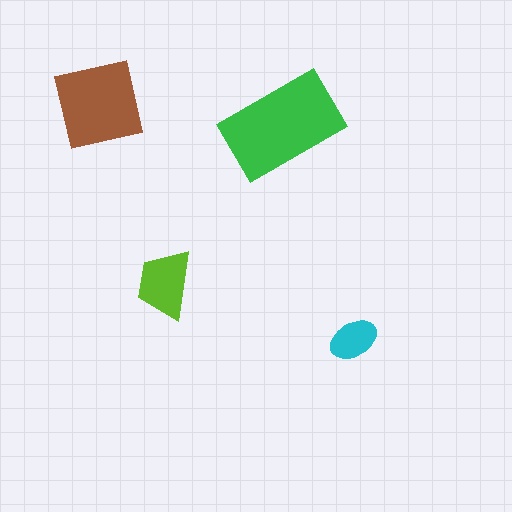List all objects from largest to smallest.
The green rectangle, the brown square, the lime trapezoid, the cyan ellipse.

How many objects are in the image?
There are 4 objects in the image.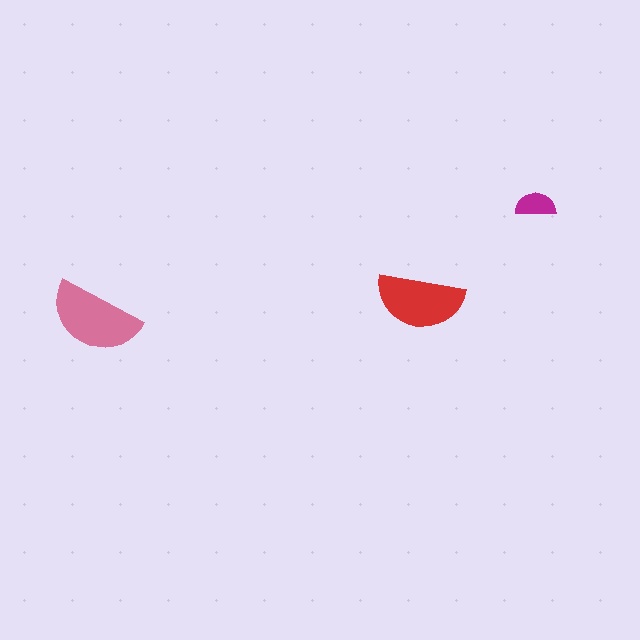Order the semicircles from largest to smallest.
the pink one, the red one, the magenta one.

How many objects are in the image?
There are 3 objects in the image.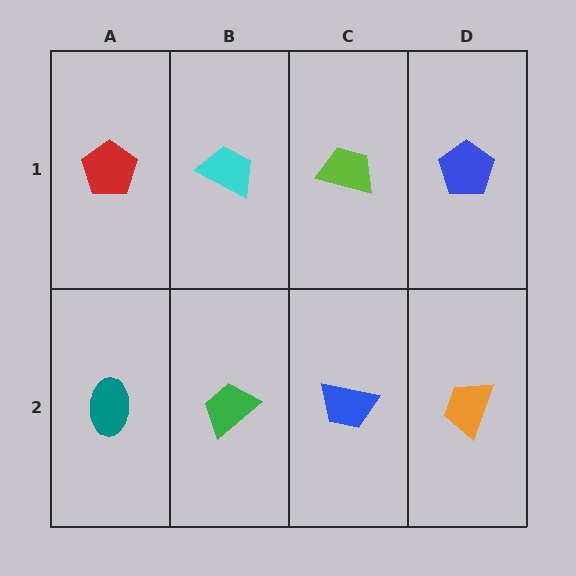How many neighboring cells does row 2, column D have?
2.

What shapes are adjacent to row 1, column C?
A blue trapezoid (row 2, column C), a cyan trapezoid (row 1, column B), a blue pentagon (row 1, column D).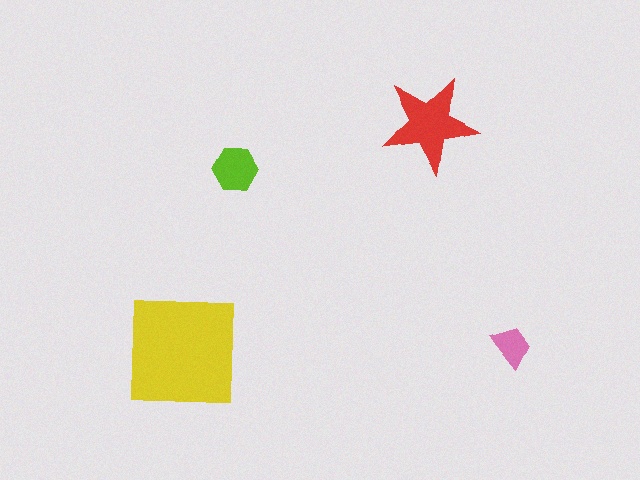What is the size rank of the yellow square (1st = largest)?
1st.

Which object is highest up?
The red star is topmost.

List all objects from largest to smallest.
The yellow square, the red star, the lime hexagon, the pink trapezoid.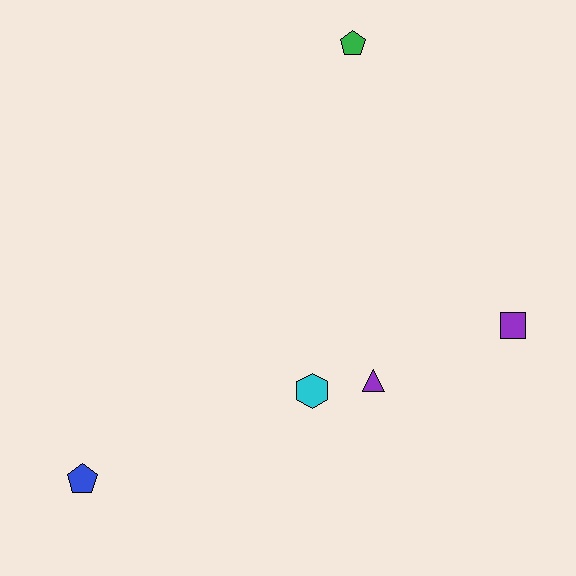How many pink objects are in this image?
There are no pink objects.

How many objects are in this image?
There are 5 objects.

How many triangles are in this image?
There is 1 triangle.